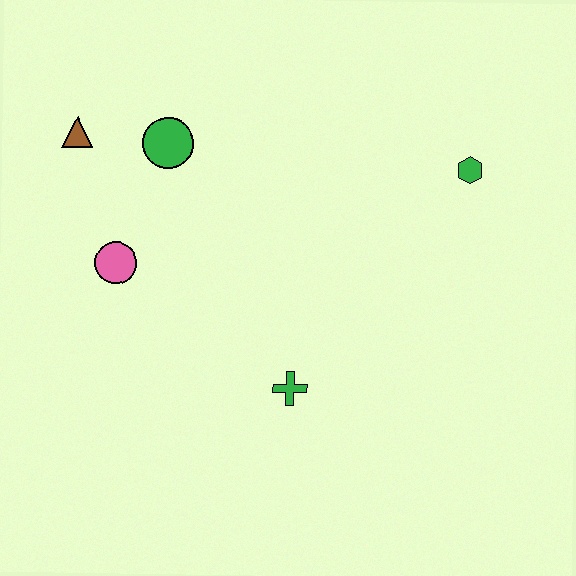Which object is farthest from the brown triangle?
The green hexagon is farthest from the brown triangle.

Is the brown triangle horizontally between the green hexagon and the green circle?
No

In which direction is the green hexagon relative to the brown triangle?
The green hexagon is to the right of the brown triangle.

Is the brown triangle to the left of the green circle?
Yes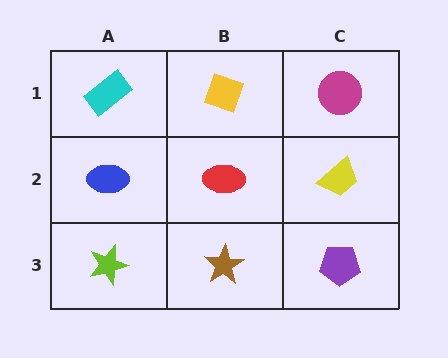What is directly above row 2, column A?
A cyan rectangle.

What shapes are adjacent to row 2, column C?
A magenta circle (row 1, column C), a purple pentagon (row 3, column C), a red ellipse (row 2, column B).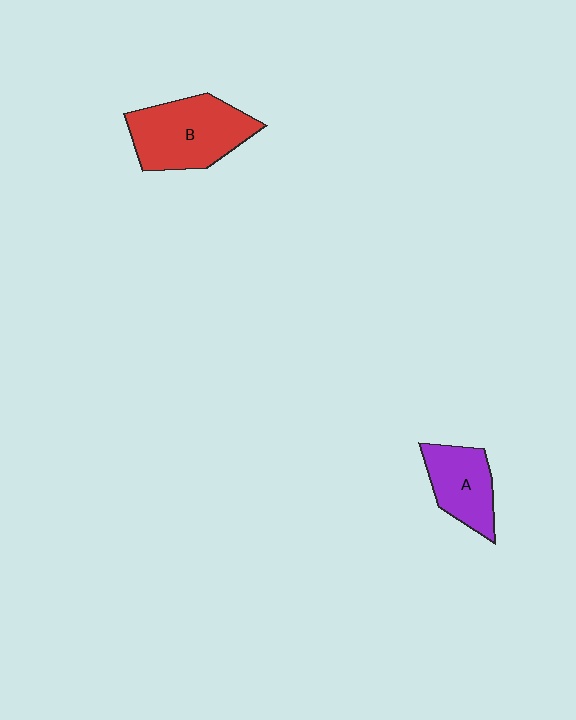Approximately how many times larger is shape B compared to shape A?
Approximately 1.5 times.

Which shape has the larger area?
Shape B (red).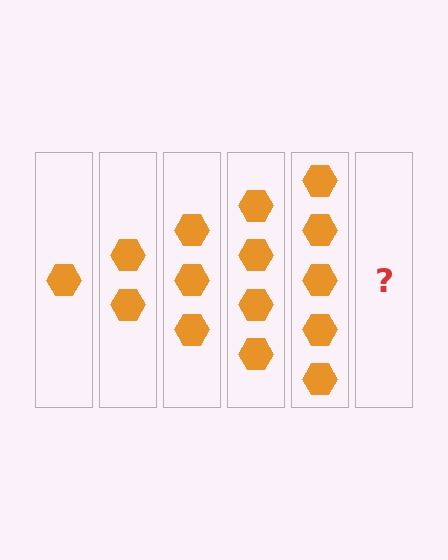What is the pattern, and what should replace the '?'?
The pattern is that each step adds one more hexagon. The '?' should be 6 hexagons.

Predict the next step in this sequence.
The next step is 6 hexagons.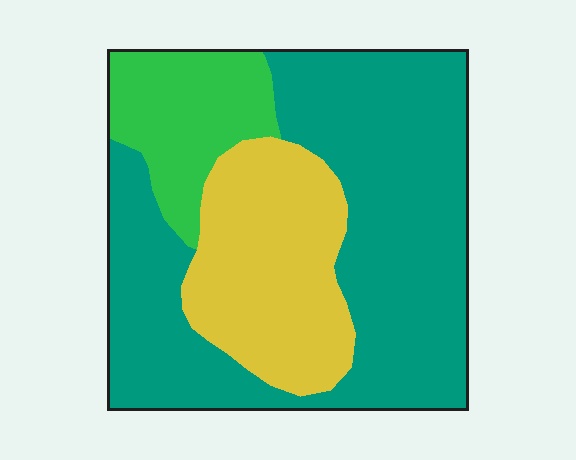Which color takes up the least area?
Green, at roughly 15%.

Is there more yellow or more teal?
Teal.